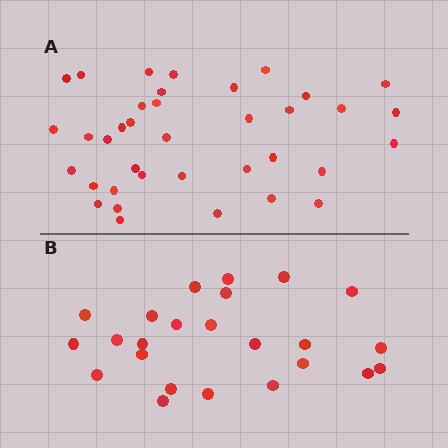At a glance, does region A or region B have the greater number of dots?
Region A (the top region) has more dots.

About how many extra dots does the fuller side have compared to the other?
Region A has approximately 15 more dots than region B.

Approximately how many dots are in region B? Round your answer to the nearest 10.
About 20 dots. (The exact count is 24, which rounds to 20.)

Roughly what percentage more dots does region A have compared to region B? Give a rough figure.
About 55% more.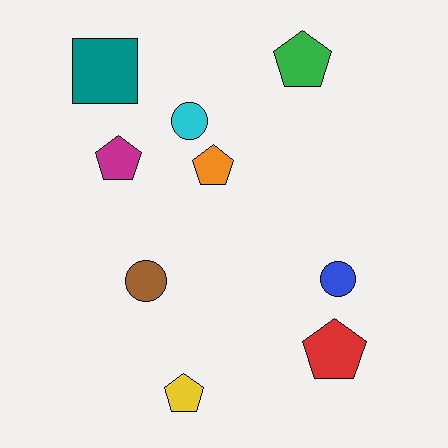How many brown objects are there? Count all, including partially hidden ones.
There is 1 brown object.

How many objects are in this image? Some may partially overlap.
There are 9 objects.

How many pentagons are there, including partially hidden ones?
There are 5 pentagons.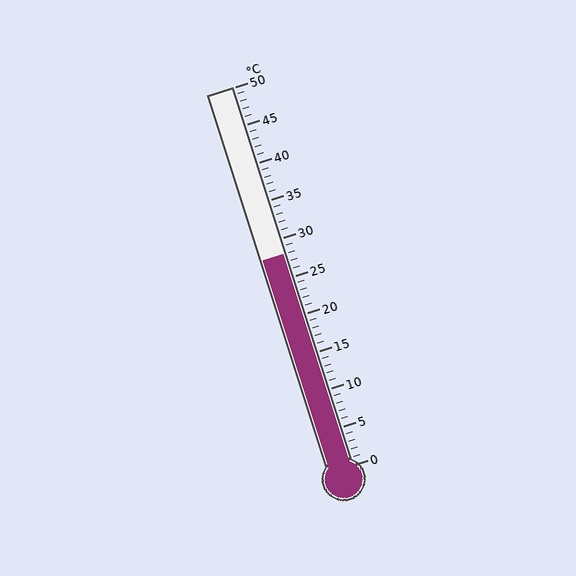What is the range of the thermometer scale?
The thermometer scale ranges from 0°C to 50°C.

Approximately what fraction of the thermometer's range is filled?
The thermometer is filled to approximately 55% of its range.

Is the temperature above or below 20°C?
The temperature is above 20°C.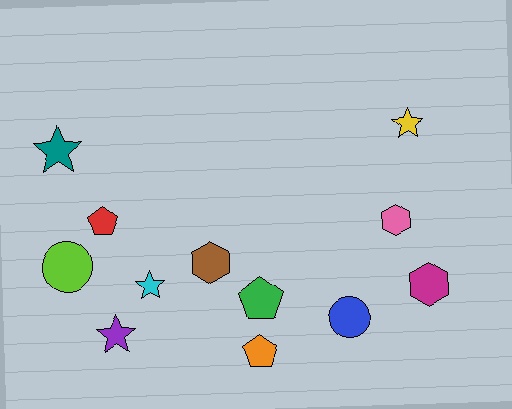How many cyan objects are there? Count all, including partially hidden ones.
There is 1 cyan object.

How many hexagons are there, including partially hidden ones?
There are 3 hexagons.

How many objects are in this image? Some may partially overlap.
There are 12 objects.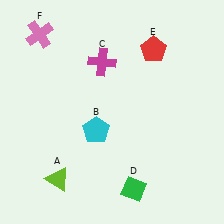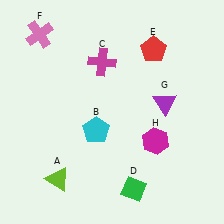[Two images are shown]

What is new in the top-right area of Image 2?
A purple triangle (G) was added in the top-right area of Image 2.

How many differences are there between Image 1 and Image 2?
There are 2 differences between the two images.